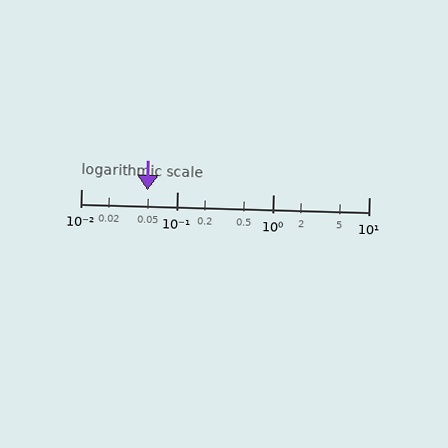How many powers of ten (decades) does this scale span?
The scale spans 3 decades, from 0.01 to 10.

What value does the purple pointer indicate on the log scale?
The pointer indicates approximately 0.049.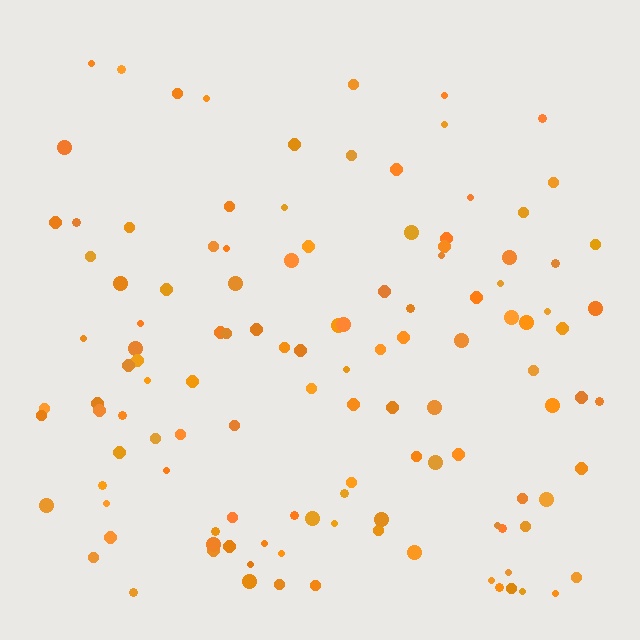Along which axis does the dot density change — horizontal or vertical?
Vertical.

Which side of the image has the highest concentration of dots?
The bottom.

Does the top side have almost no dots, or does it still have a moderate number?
Still a moderate number, just noticeably fewer than the bottom.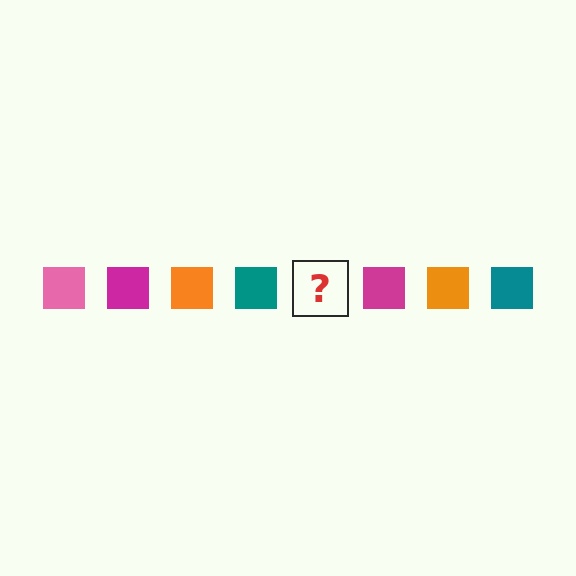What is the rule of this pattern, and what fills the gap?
The rule is that the pattern cycles through pink, magenta, orange, teal squares. The gap should be filled with a pink square.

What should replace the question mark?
The question mark should be replaced with a pink square.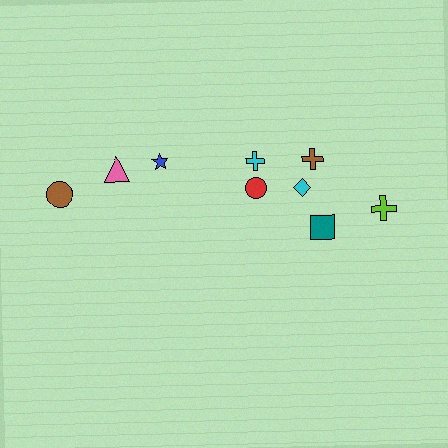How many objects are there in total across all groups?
There are 9 objects.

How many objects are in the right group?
There are 6 objects.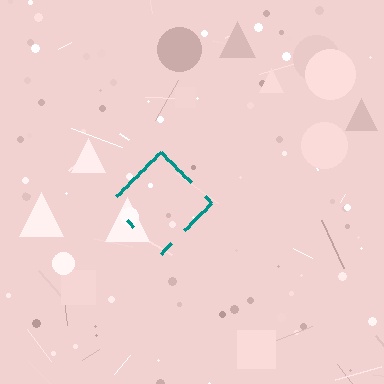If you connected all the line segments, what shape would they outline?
They would outline a diamond.